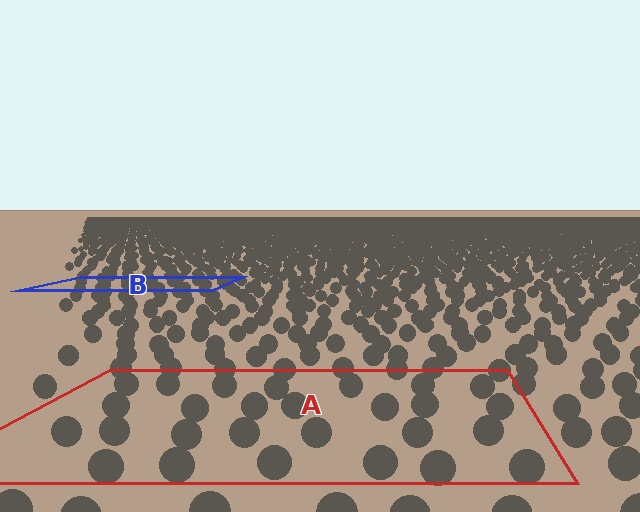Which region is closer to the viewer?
Region A is closer. The texture elements there are larger and more spread out.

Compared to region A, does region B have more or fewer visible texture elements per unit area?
Region B has more texture elements per unit area — they are packed more densely because it is farther away.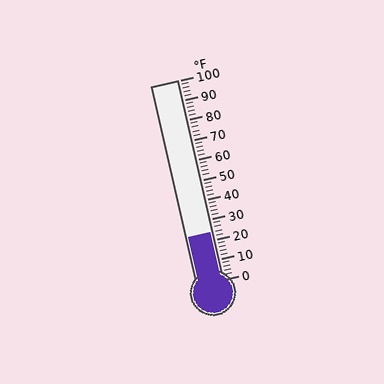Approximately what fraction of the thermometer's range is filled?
The thermometer is filled to approximately 25% of its range.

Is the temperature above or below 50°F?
The temperature is below 50°F.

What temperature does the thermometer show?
The thermometer shows approximately 24°F.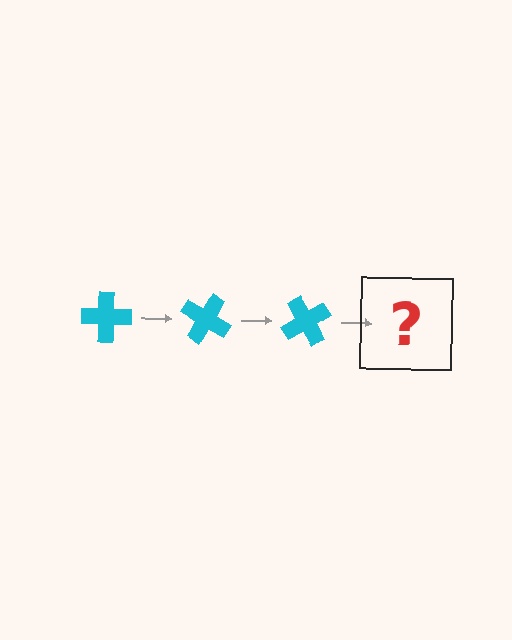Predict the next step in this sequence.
The next step is a cyan cross rotated 90 degrees.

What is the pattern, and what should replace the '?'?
The pattern is that the cross rotates 30 degrees each step. The '?' should be a cyan cross rotated 90 degrees.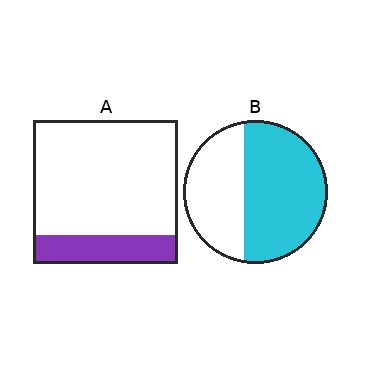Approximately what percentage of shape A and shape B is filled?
A is approximately 20% and B is approximately 60%.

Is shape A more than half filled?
No.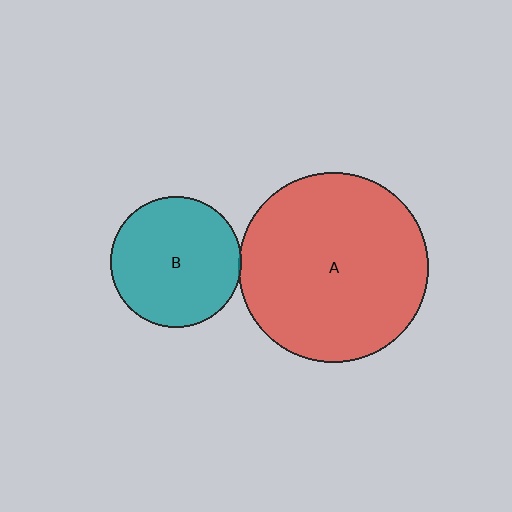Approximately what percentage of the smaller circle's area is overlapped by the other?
Approximately 5%.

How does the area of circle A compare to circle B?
Approximately 2.1 times.